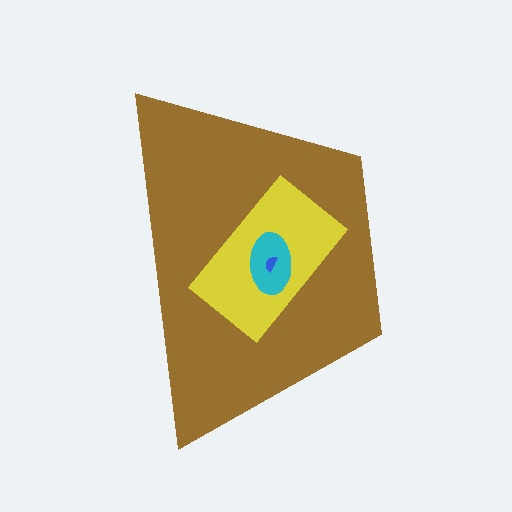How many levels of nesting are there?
4.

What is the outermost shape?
The brown trapezoid.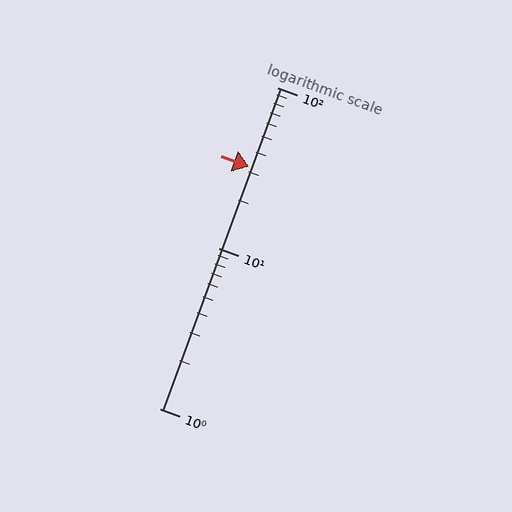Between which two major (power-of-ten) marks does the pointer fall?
The pointer is between 10 and 100.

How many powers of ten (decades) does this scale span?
The scale spans 2 decades, from 1 to 100.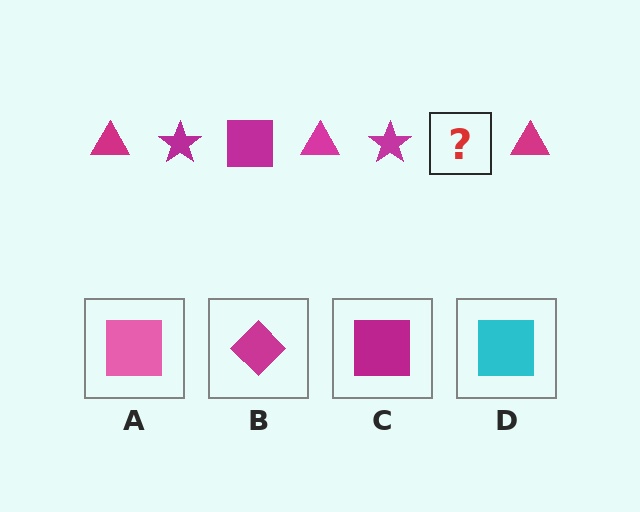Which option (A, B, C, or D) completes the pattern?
C.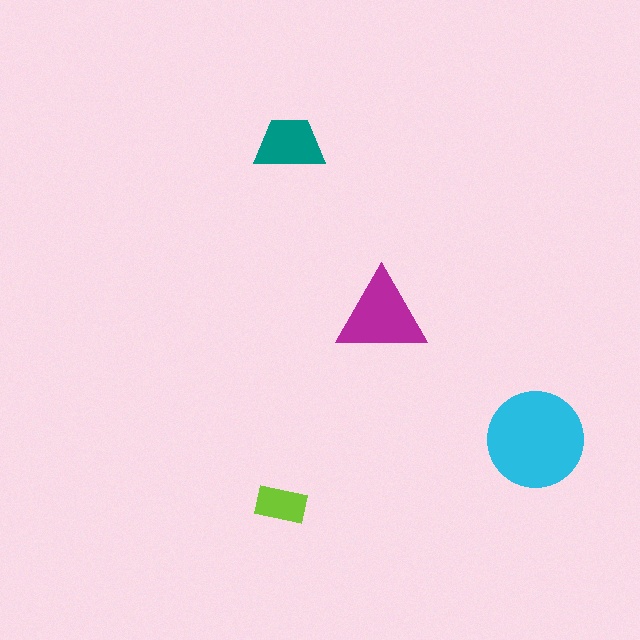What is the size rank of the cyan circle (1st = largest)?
1st.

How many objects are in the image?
There are 4 objects in the image.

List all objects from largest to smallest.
The cyan circle, the magenta triangle, the teal trapezoid, the lime rectangle.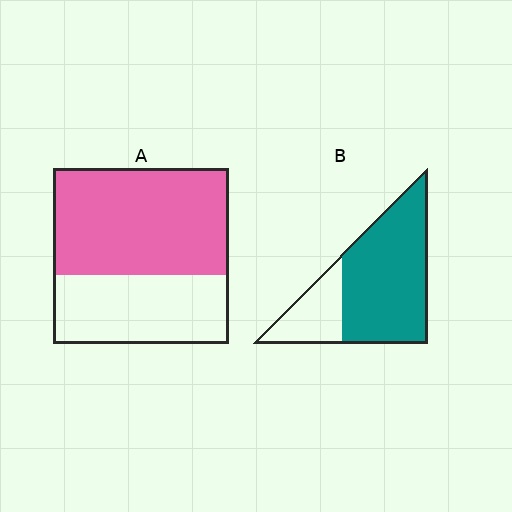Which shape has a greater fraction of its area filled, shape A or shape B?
Shape B.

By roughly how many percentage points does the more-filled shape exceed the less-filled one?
By roughly 15 percentage points (B over A).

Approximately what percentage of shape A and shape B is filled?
A is approximately 60% and B is approximately 75%.